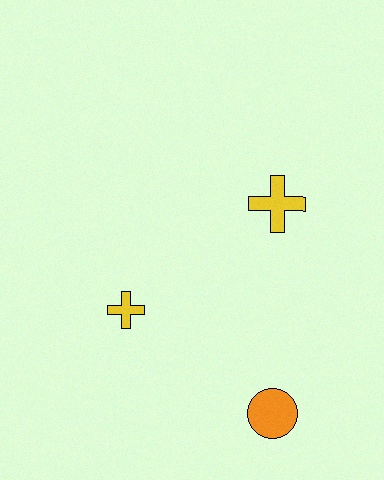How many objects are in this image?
There are 3 objects.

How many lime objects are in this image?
There are no lime objects.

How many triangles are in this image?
There are no triangles.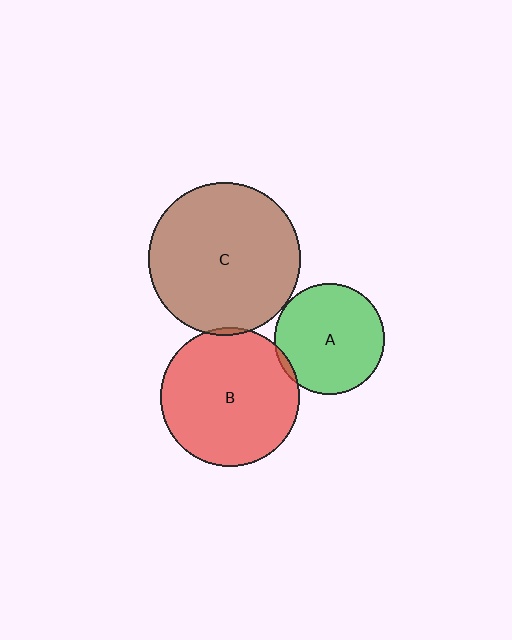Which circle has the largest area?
Circle C (brown).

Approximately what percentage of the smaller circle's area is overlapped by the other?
Approximately 5%.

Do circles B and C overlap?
Yes.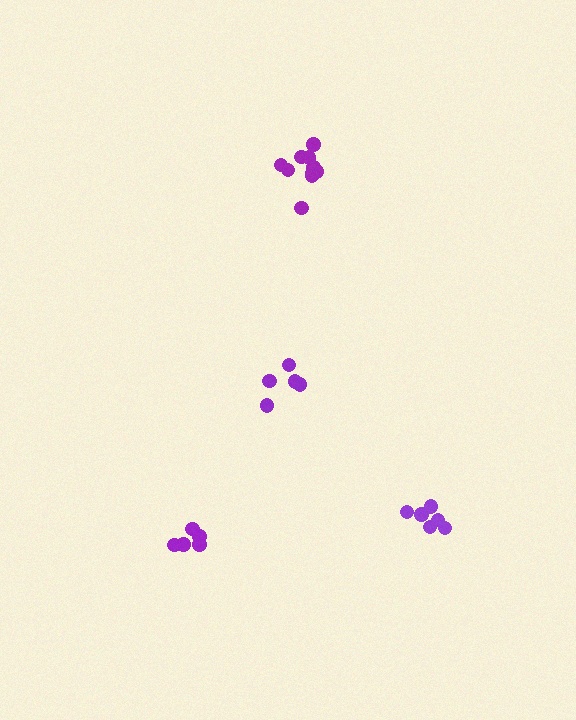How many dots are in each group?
Group 1: 5 dots, Group 2: 6 dots, Group 3: 5 dots, Group 4: 10 dots (26 total).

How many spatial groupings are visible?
There are 4 spatial groupings.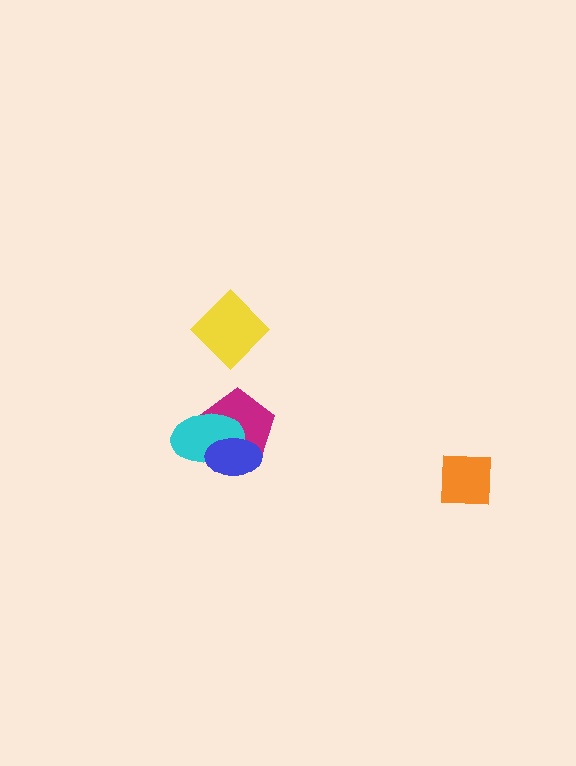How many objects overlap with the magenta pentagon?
2 objects overlap with the magenta pentagon.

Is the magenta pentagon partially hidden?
Yes, it is partially covered by another shape.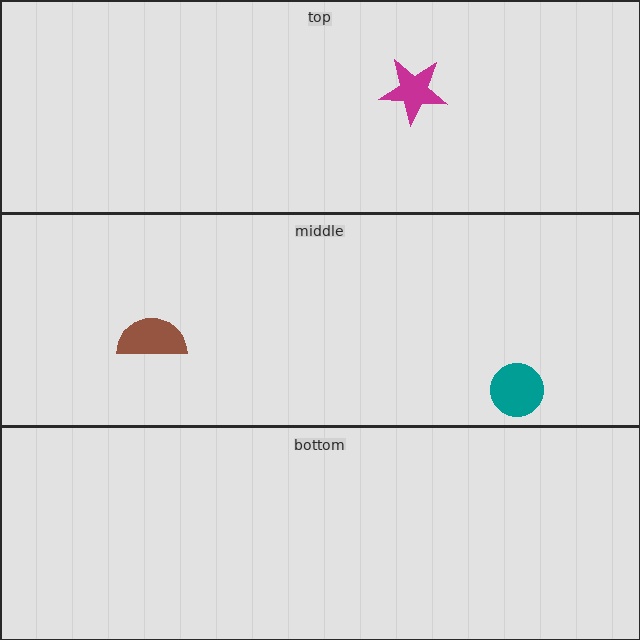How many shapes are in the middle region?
2.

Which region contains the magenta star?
The top region.